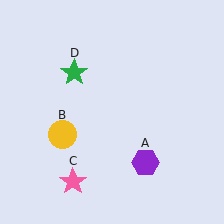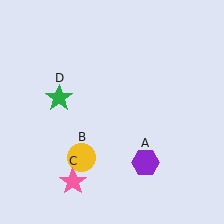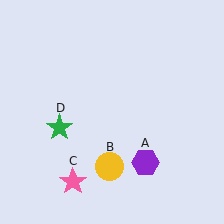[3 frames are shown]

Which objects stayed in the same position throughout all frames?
Purple hexagon (object A) and pink star (object C) remained stationary.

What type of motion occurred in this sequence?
The yellow circle (object B), green star (object D) rotated counterclockwise around the center of the scene.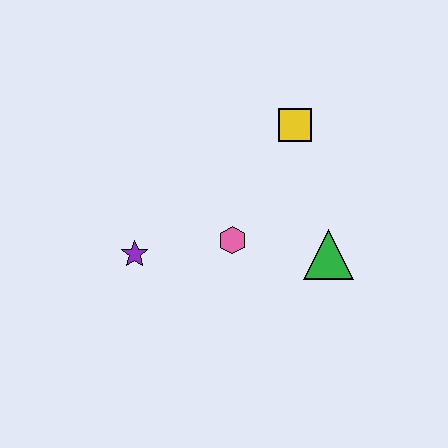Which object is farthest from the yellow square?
The purple star is farthest from the yellow square.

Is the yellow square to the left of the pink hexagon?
No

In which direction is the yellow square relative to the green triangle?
The yellow square is above the green triangle.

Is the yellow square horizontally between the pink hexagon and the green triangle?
Yes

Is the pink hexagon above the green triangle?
Yes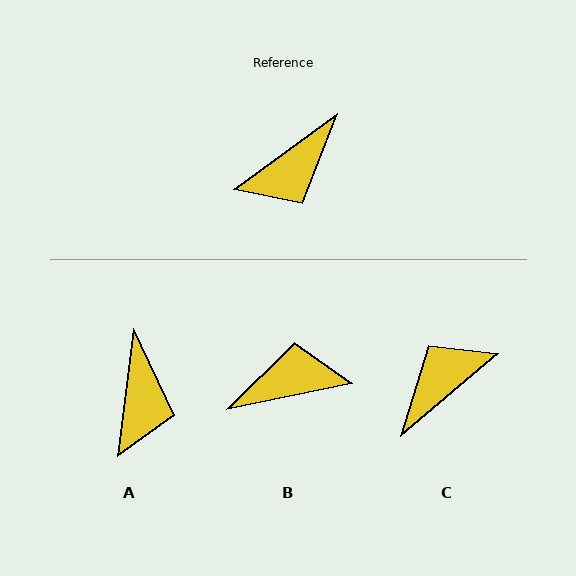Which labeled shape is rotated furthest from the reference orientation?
C, about 176 degrees away.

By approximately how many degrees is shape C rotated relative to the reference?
Approximately 176 degrees clockwise.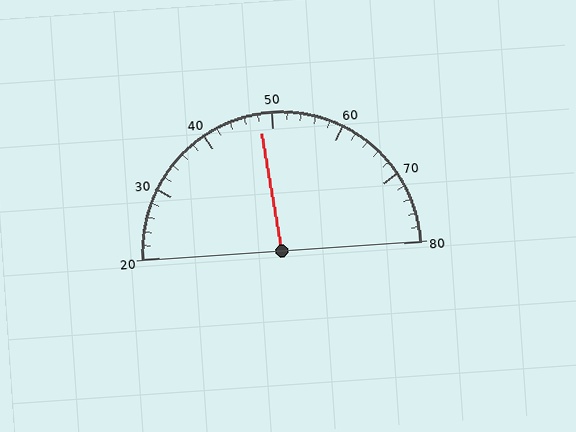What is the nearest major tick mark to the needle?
The nearest major tick mark is 50.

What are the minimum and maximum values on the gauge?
The gauge ranges from 20 to 80.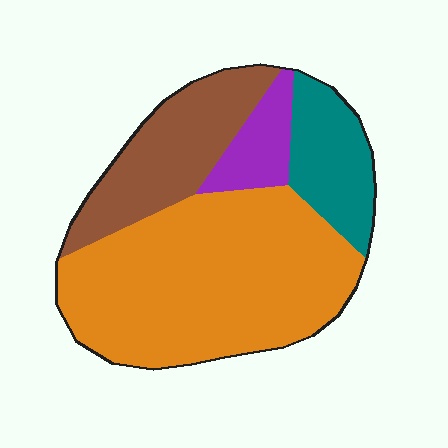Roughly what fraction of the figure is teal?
Teal covers roughly 15% of the figure.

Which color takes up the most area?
Orange, at roughly 55%.